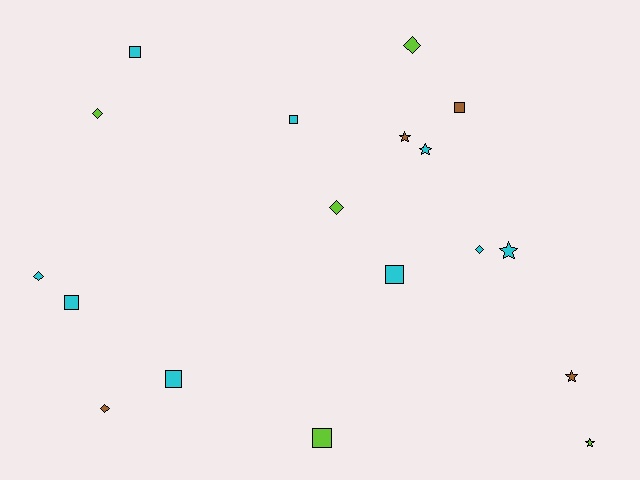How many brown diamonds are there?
There is 1 brown diamond.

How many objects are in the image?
There are 18 objects.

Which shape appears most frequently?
Square, with 7 objects.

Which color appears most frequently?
Cyan, with 9 objects.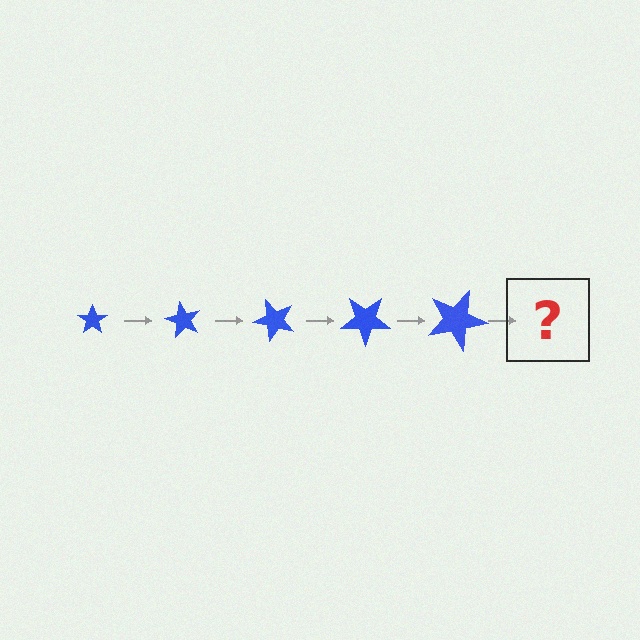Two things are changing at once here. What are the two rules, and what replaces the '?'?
The two rules are that the star grows larger each step and it rotates 60 degrees each step. The '?' should be a star, larger than the previous one and rotated 300 degrees from the start.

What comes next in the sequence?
The next element should be a star, larger than the previous one and rotated 300 degrees from the start.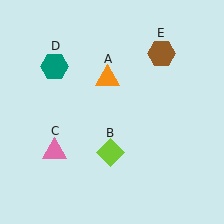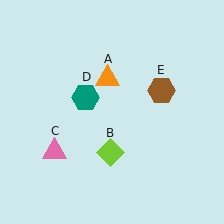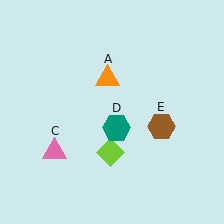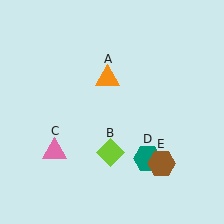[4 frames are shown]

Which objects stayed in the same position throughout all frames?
Orange triangle (object A) and lime diamond (object B) and pink triangle (object C) remained stationary.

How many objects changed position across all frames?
2 objects changed position: teal hexagon (object D), brown hexagon (object E).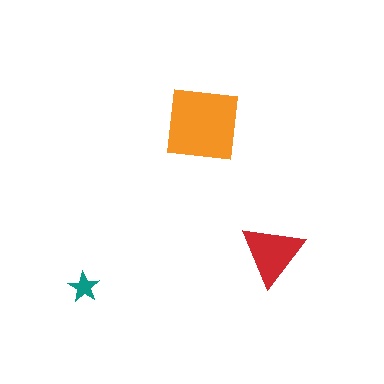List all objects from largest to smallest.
The orange square, the red triangle, the teal star.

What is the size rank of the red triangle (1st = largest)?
2nd.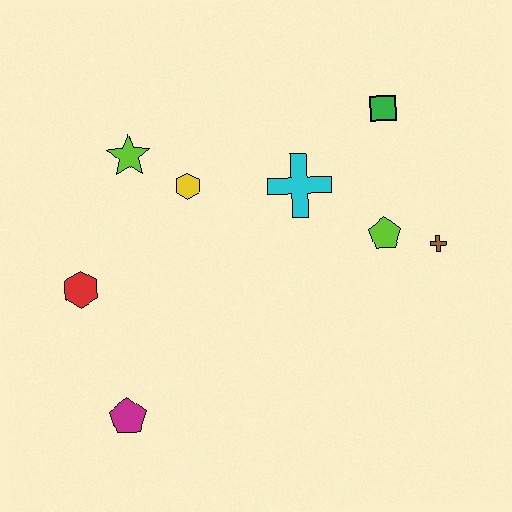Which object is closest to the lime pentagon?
The brown cross is closest to the lime pentagon.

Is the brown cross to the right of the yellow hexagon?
Yes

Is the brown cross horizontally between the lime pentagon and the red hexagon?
No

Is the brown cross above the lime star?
No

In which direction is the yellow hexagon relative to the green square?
The yellow hexagon is to the left of the green square.